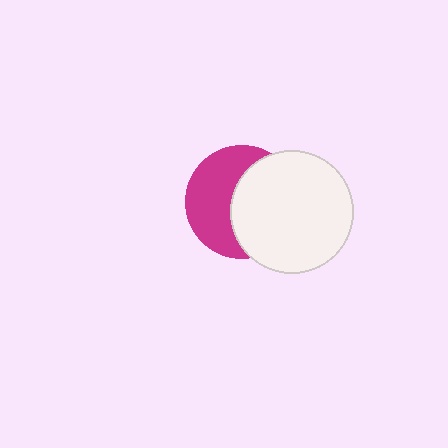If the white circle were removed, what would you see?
You would see the complete magenta circle.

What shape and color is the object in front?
The object in front is a white circle.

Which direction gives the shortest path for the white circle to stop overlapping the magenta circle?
Moving right gives the shortest separation.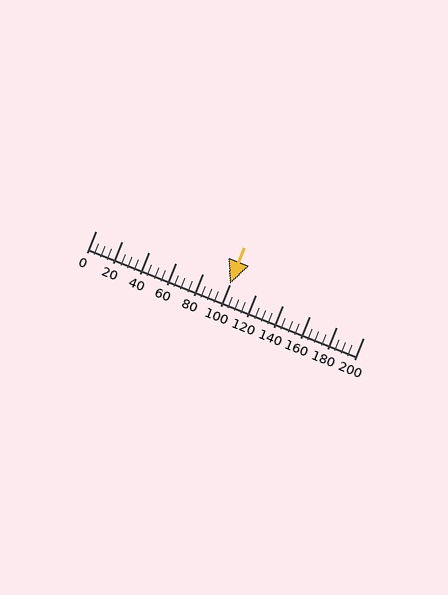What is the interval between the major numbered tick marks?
The major tick marks are spaced 20 units apart.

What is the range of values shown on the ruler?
The ruler shows values from 0 to 200.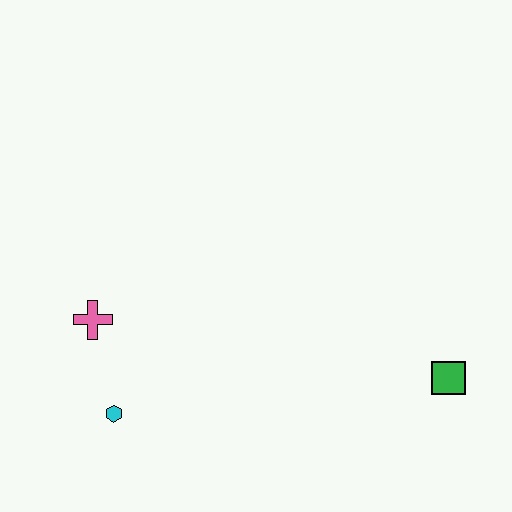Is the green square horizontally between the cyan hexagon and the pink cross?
No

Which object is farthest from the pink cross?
The green square is farthest from the pink cross.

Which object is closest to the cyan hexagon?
The pink cross is closest to the cyan hexagon.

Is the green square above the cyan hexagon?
Yes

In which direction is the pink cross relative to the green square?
The pink cross is to the left of the green square.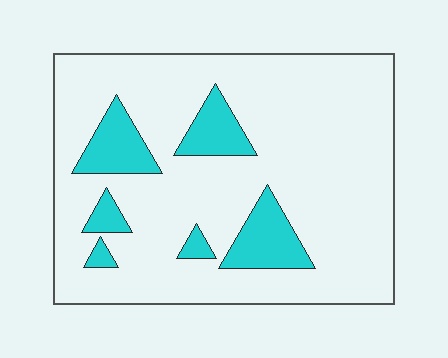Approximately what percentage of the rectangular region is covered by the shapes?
Approximately 15%.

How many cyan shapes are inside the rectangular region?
6.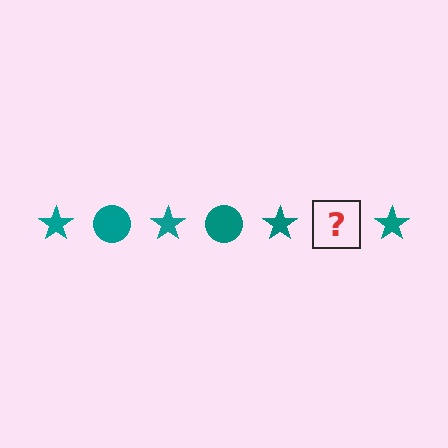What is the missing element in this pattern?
The missing element is a teal circle.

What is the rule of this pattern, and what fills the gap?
The rule is that the pattern cycles through star, circle shapes in teal. The gap should be filled with a teal circle.